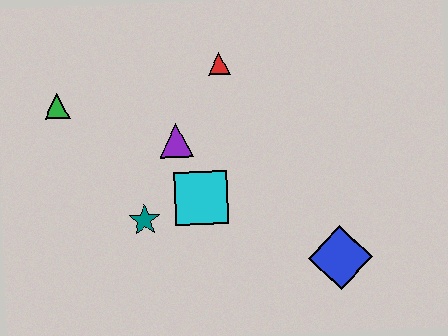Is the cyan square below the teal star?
No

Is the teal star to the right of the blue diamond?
No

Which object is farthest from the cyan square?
The green triangle is farthest from the cyan square.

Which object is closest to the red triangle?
The purple triangle is closest to the red triangle.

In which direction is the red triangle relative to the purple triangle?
The red triangle is above the purple triangle.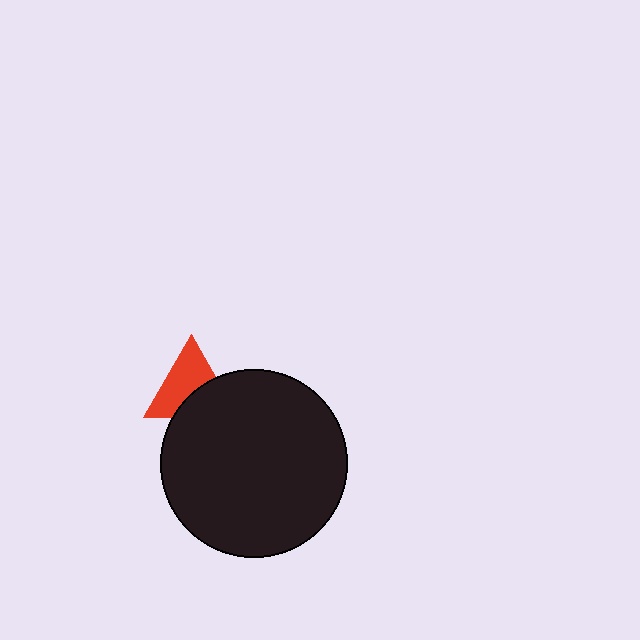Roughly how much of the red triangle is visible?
About half of it is visible (roughly 61%).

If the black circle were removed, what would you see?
You would see the complete red triangle.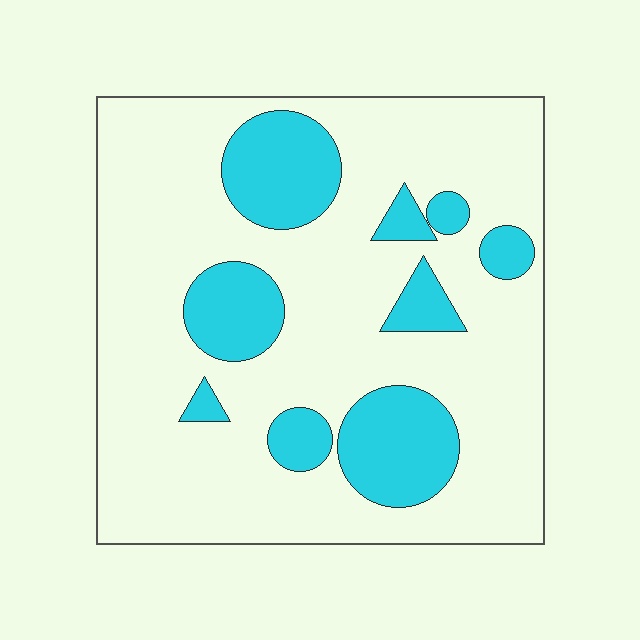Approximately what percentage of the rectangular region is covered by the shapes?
Approximately 25%.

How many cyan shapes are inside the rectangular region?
9.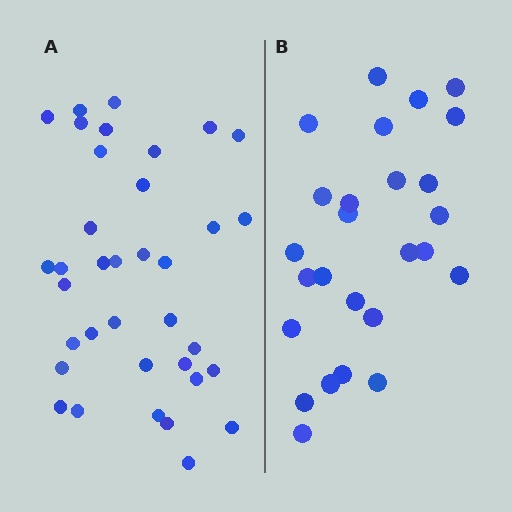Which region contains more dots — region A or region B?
Region A (the left region) has more dots.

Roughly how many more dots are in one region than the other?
Region A has roughly 10 or so more dots than region B.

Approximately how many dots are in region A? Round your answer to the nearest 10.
About 40 dots. (The exact count is 36, which rounds to 40.)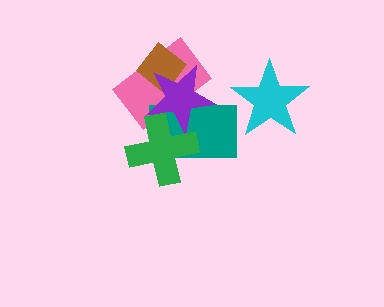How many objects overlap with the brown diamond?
2 objects overlap with the brown diamond.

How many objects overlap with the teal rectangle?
3 objects overlap with the teal rectangle.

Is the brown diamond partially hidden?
Yes, it is partially covered by another shape.